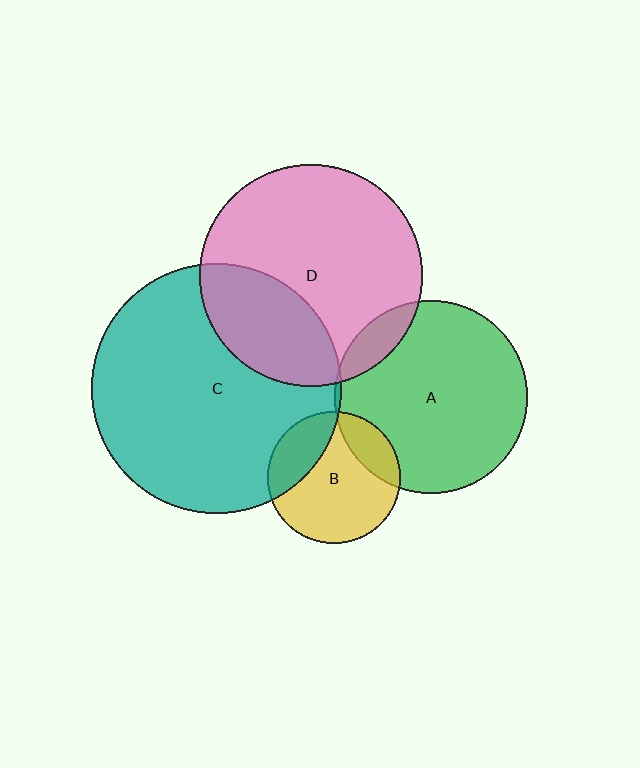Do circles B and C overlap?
Yes.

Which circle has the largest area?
Circle C (teal).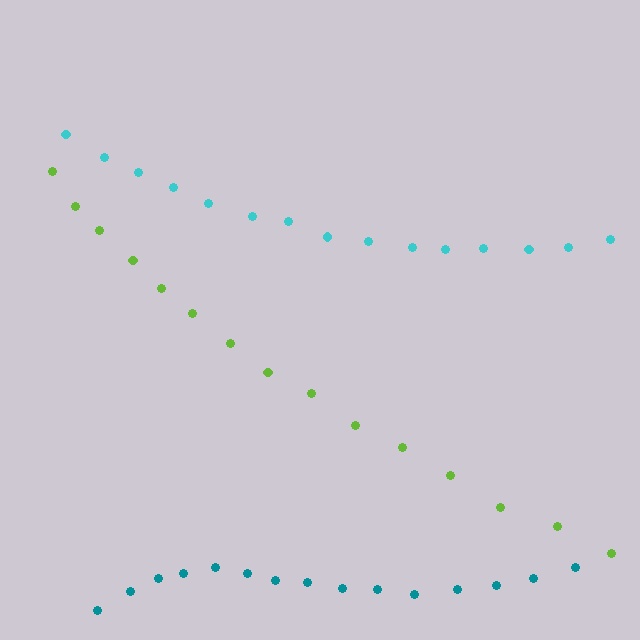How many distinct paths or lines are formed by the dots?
There are 3 distinct paths.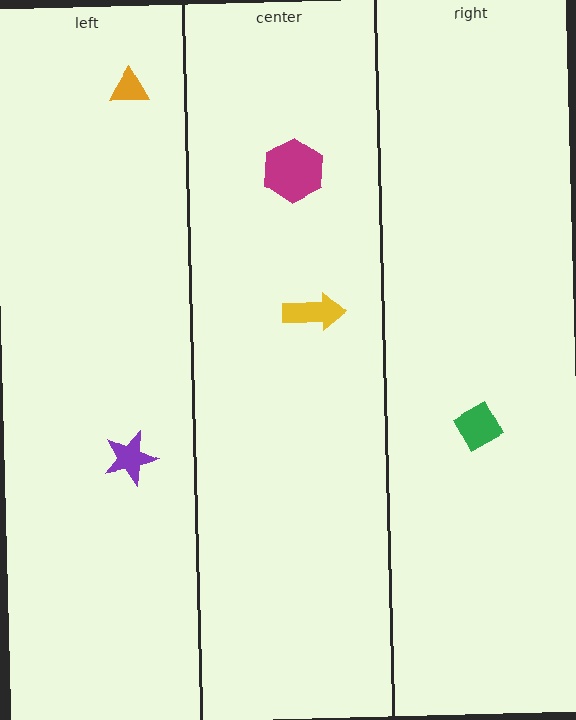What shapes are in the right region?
The green diamond.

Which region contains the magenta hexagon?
The center region.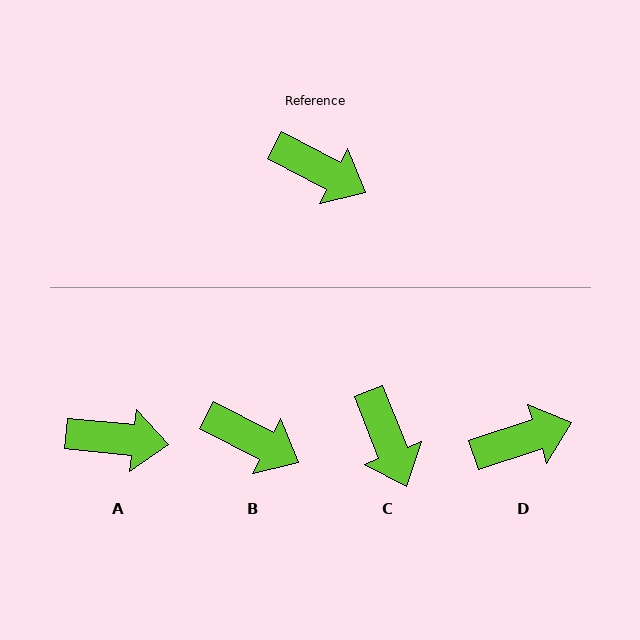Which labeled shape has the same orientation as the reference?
B.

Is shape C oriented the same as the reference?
No, it is off by about 41 degrees.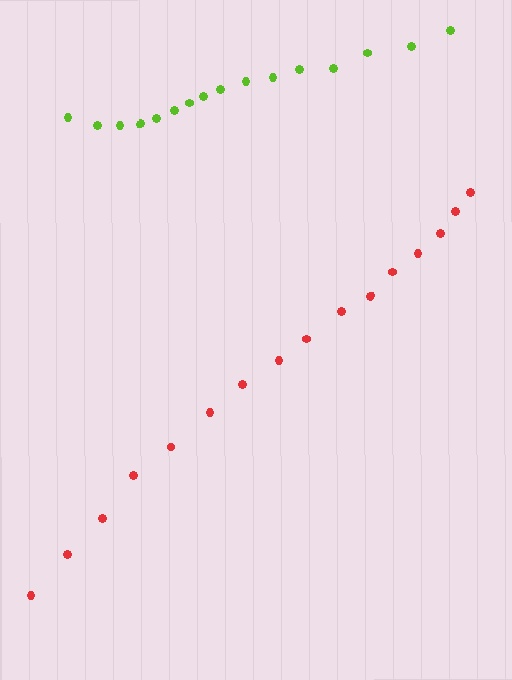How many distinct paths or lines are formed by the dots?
There are 2 distinct paths.